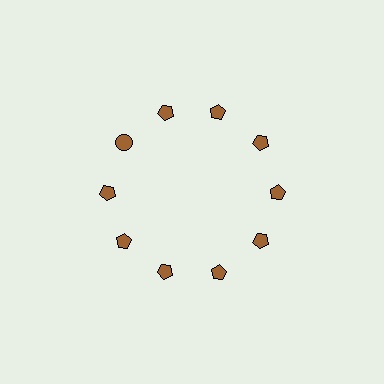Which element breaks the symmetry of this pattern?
The brown circle at roughly the 10 o'clock position breaks the symmetry. All other shapes are brown pentagons.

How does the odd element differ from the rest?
It has a different shape: circle instead of pentagon.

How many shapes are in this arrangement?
There are 10 shapes arranged in a ring pattern.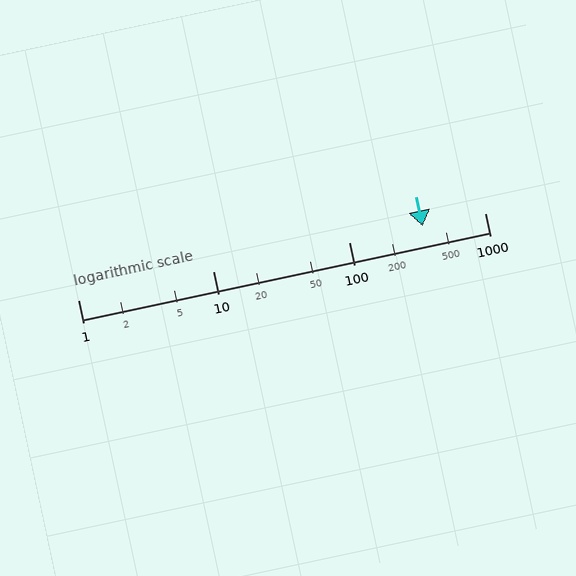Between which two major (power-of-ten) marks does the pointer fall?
The pointer is between 100 and 1000.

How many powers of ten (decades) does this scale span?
The scale spans 3 decades, from 1 to 1000.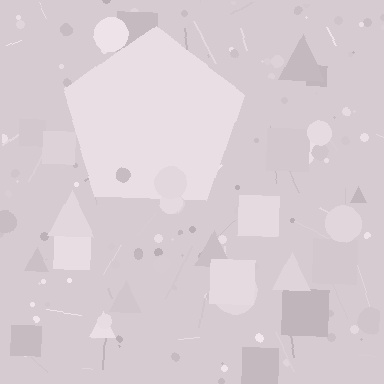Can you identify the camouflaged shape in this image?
The camouflaged shape is a pentagon.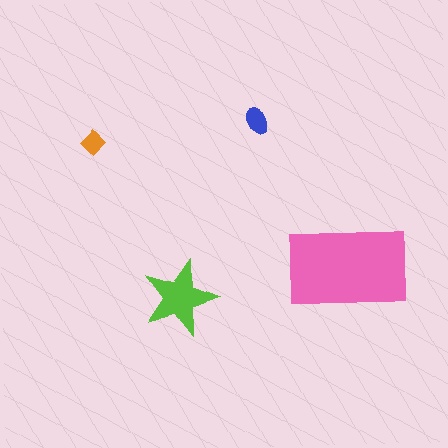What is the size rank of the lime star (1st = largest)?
2nd.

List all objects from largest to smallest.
The pink rectangle, the lime star, the blue ellipse, the orange diamond.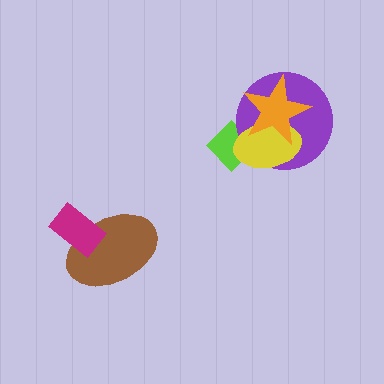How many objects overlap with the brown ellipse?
1 object overlaps with the brown ellipse.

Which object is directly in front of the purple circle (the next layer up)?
The yellow ellipse is directly in front of the purple circle.